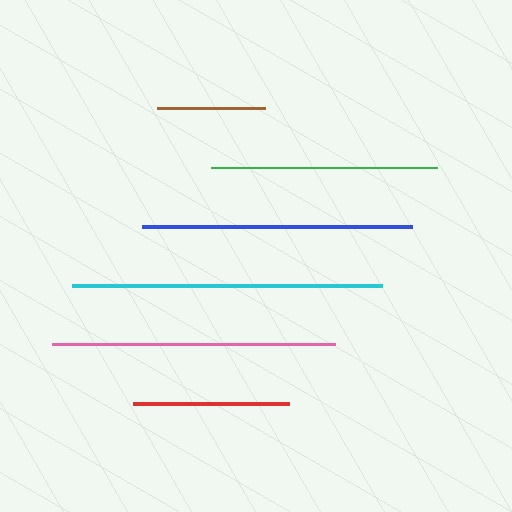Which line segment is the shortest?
The brown line is the shortest at approximately 108 pixels.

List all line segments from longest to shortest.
From longest to shortest: cyan, pink, blue, green, red, brown.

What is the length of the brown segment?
The brown segment is approximately 108 pixels long.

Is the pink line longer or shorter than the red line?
The pink line is longer than the red line.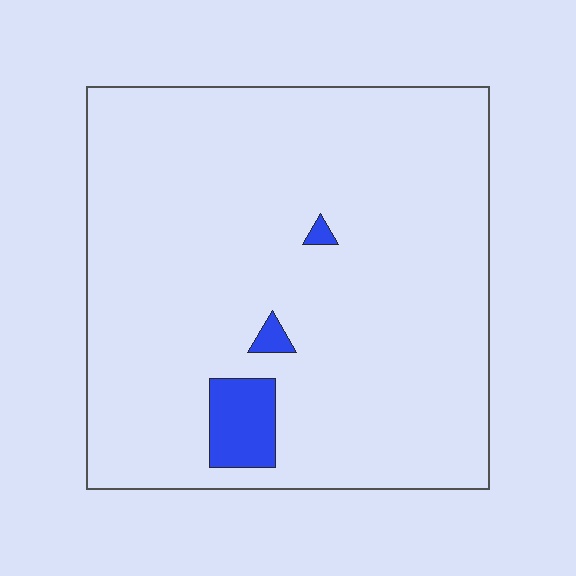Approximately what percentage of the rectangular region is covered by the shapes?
Approximately 5%.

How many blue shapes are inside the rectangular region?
3.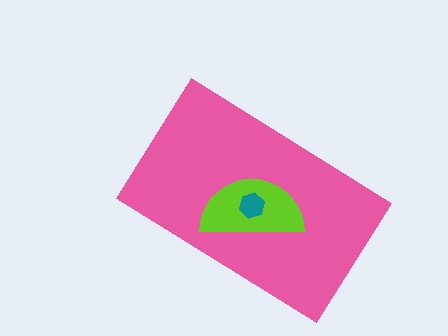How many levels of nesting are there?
3.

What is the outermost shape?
The pink rectangle.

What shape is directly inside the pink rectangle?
The lime semicircle.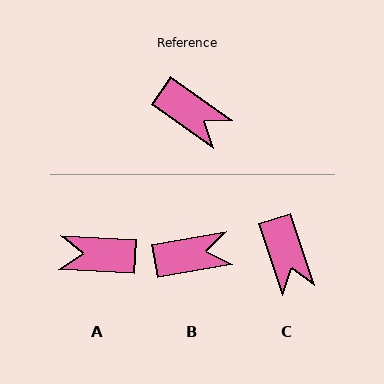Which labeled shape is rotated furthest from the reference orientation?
A, about 148 degrees away.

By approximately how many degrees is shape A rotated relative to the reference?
Approximately 148 degrees clockwise.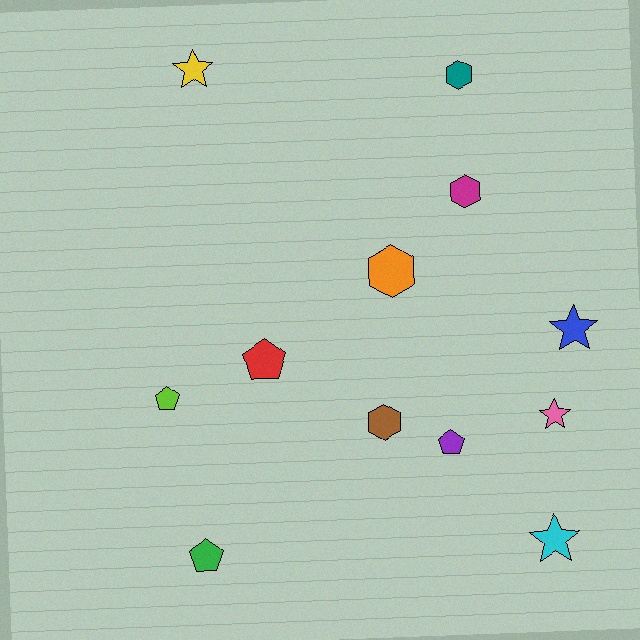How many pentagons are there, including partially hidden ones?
There are 4 pentagons.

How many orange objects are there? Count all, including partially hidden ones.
There is 1 orange object.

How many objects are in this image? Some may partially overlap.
There are 12 objects.